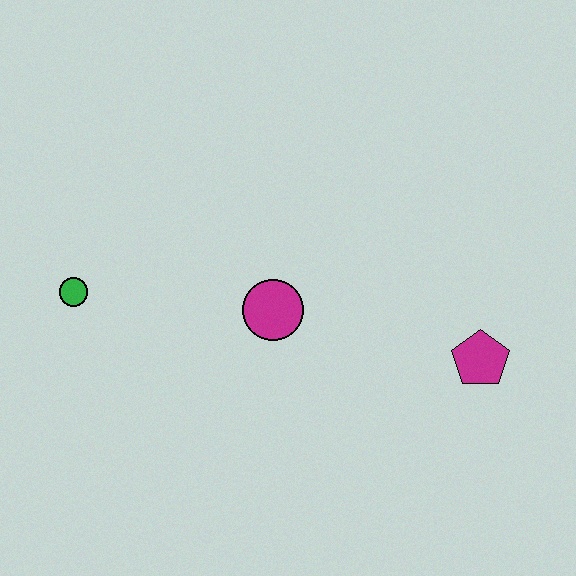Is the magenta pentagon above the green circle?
No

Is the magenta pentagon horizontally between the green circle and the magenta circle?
No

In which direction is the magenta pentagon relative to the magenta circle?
The magenta pentagon is to the right of the magenta circle.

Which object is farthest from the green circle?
The magenta pentagon is farthest from the green circle.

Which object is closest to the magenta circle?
The green circle is closest to the magenta circle.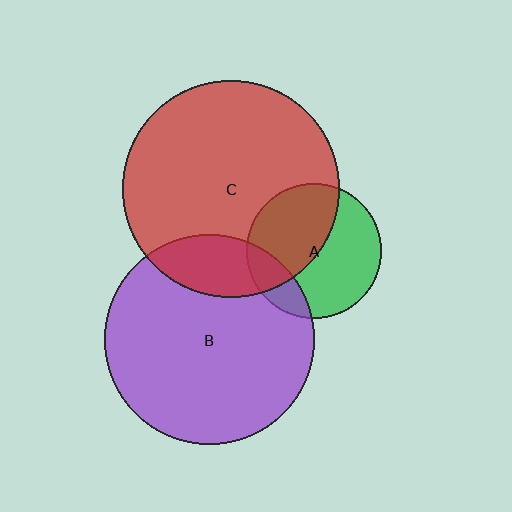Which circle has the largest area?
Circle C (red).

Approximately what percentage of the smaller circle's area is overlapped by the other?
Approximately 15%.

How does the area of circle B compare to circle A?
Approximately 2.4 times.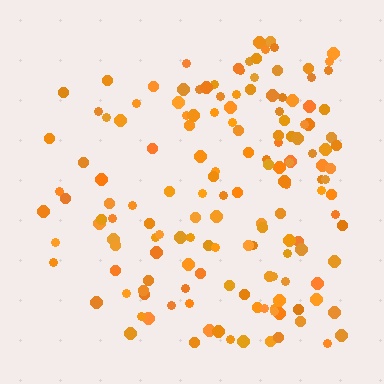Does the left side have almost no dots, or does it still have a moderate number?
Still a moderate number, just noticeably fewer than the right.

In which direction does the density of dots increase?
From left to right, with the right side densest.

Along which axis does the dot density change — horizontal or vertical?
Horizontal.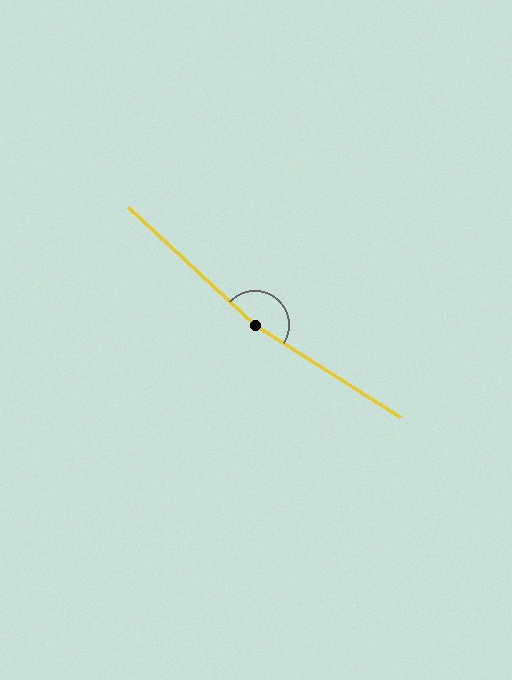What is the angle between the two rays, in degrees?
Approximately 169 degrees.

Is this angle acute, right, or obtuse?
It is obtuse.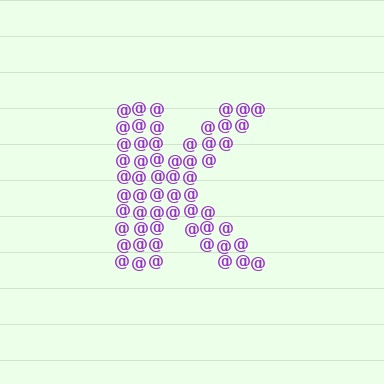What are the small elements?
The small elements are at signs.